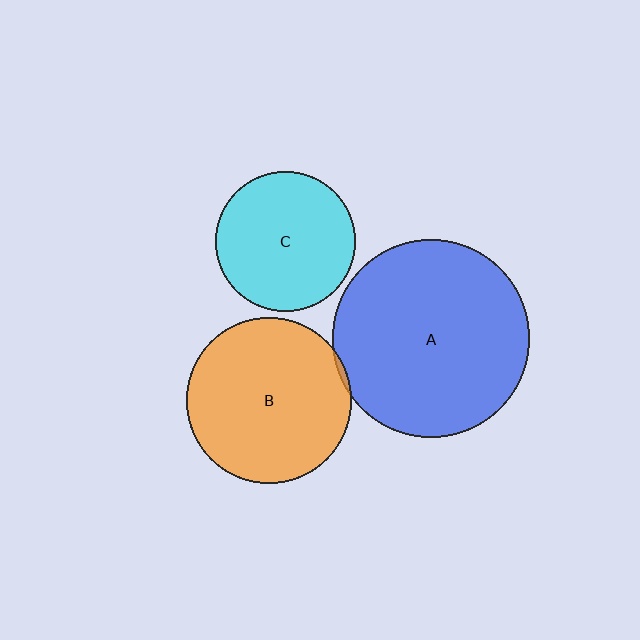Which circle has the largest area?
Circle A (blue).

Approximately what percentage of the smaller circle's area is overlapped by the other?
Approximately 5%.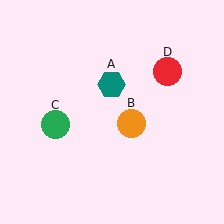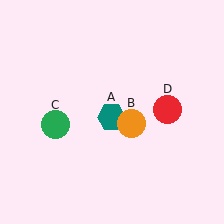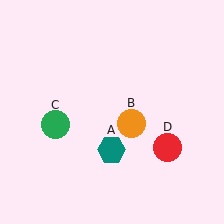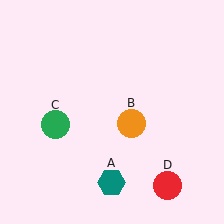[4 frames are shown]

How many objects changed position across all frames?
2 objects changed position: teal hexagon (object A), red circle (object D).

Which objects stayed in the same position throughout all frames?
Orange circle (object B) and green circle (object C) remained stationary.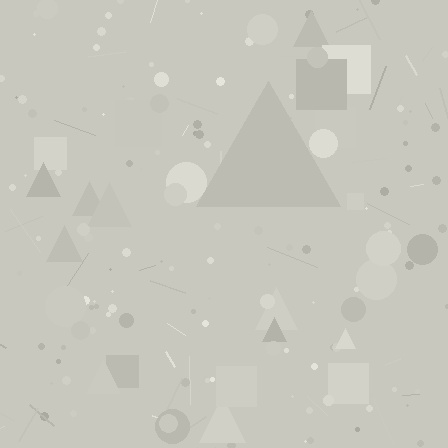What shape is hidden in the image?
A triangle is hidden in the image.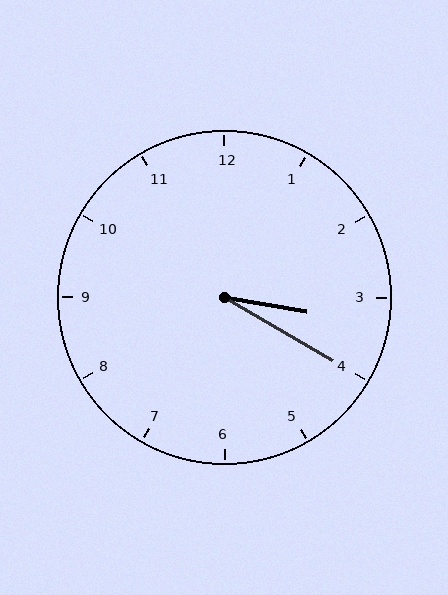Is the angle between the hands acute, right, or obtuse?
It is acute.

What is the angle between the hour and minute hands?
Approximately 20 degrees.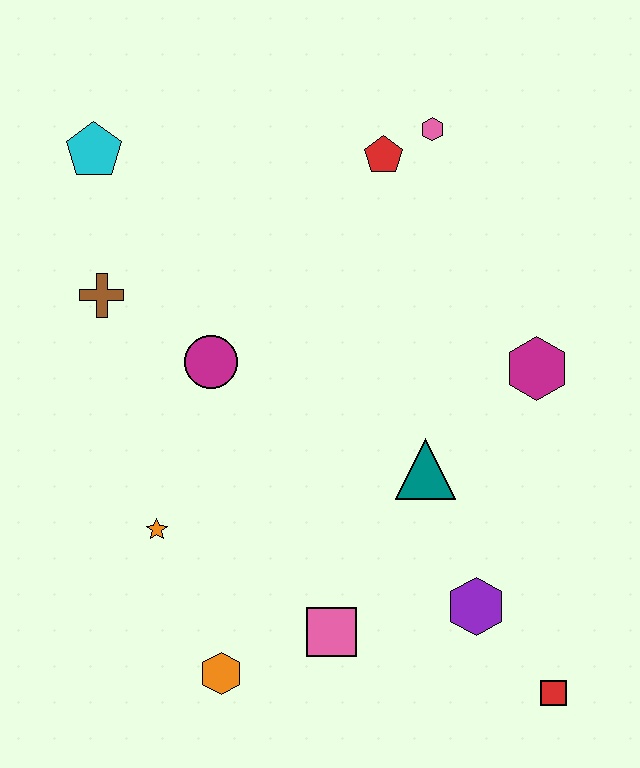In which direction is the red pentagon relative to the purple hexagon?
The red pentagon is above the purple hexagon.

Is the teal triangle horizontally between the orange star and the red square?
Yes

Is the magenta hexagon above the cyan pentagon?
No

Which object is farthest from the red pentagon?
The red square is farthest from the red pentagon.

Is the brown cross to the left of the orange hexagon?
Yes